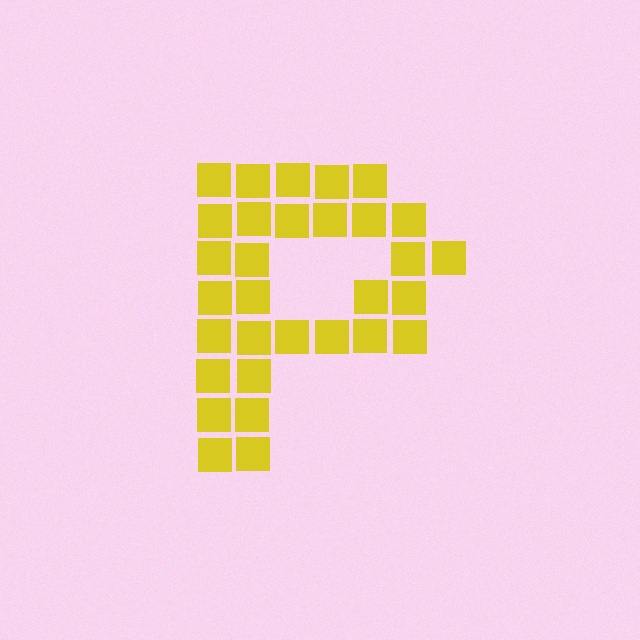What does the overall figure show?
The overall figure shows the letter P.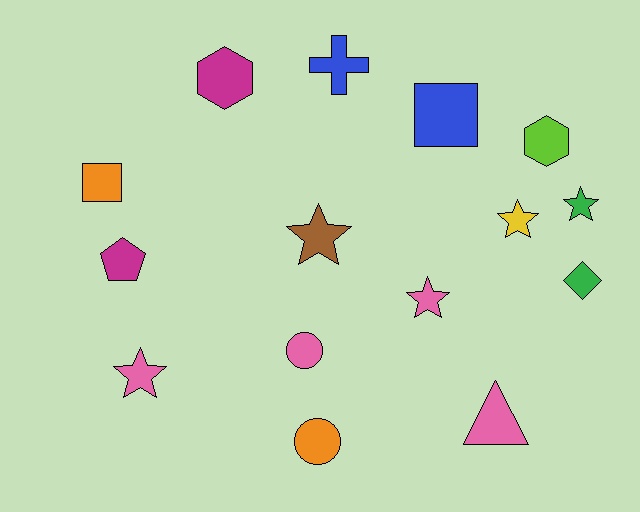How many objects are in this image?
There are 15 objects.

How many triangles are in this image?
There is 1 triangle.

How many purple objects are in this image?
There are no purple objects.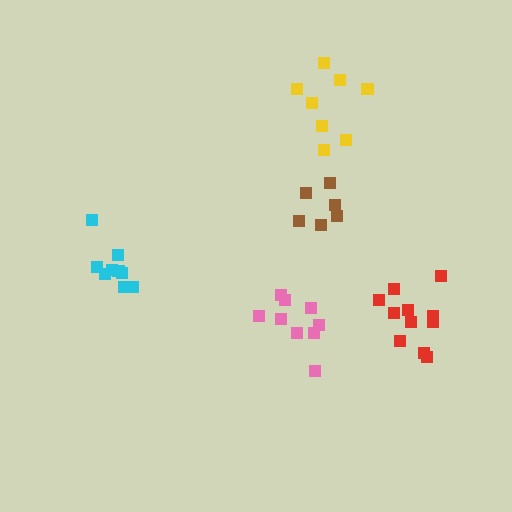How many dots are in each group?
Group 1: 6 dots, Group 2: 9 dots, Group 3: 11 dots, Group 4: 8 dots, Group 5: 9 dots (43 total).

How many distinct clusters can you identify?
There are 5 distinct clusters.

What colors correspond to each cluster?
The clusters are colored: brown, cyan, red, yellow, pink.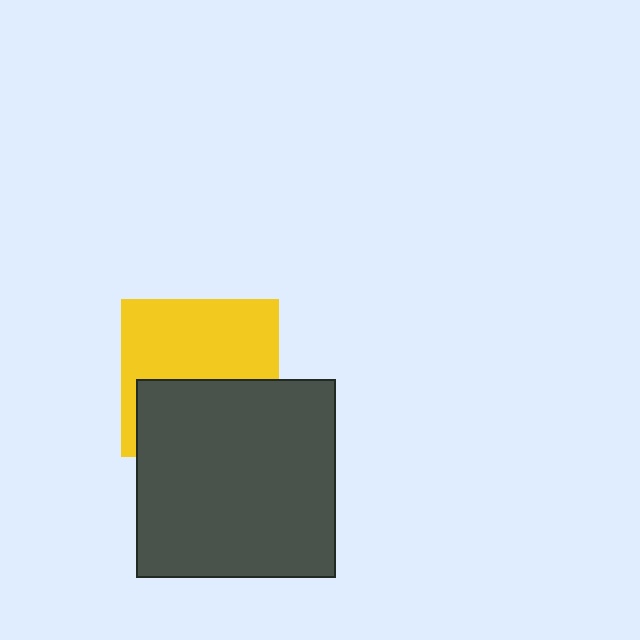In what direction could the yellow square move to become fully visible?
The yellow square could move up. That would shift it out from behind the dark gray square entirely.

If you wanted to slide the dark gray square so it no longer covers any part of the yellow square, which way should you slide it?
Slide it down — that is the most direct way to separate the two shapes.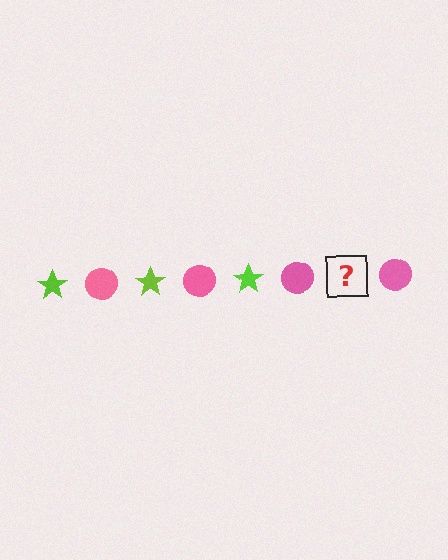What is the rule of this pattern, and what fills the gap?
The rule is that the pattern alternates between lime star and pink circle. The gap should be filled with a lime star.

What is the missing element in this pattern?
The missing element is a lime star.